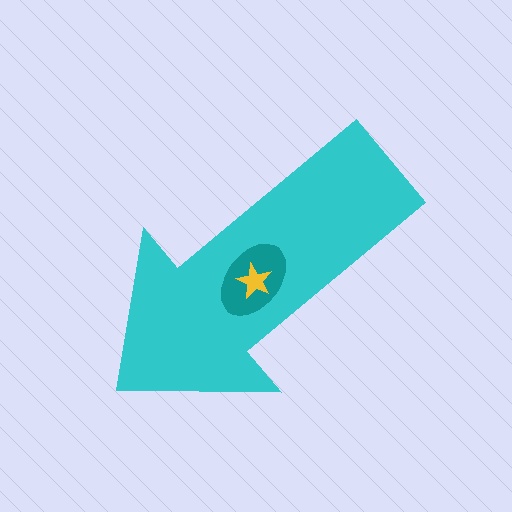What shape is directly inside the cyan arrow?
The teal ellipse.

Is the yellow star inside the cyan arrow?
Yes.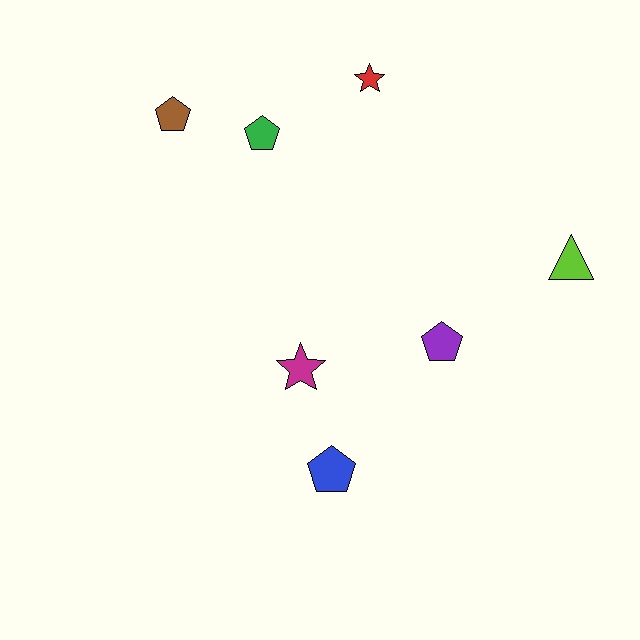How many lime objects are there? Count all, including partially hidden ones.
There is 1 lime object.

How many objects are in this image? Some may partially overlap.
There are 7 objects.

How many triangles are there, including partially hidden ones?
There is 1 triangle.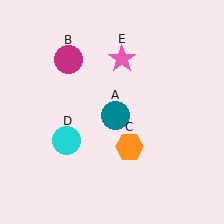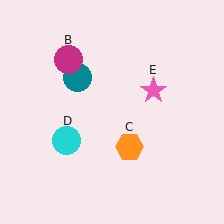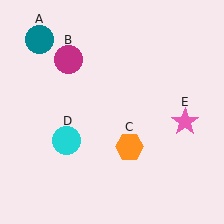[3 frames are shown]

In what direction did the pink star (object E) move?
The pink star (object E) moved down and to the right.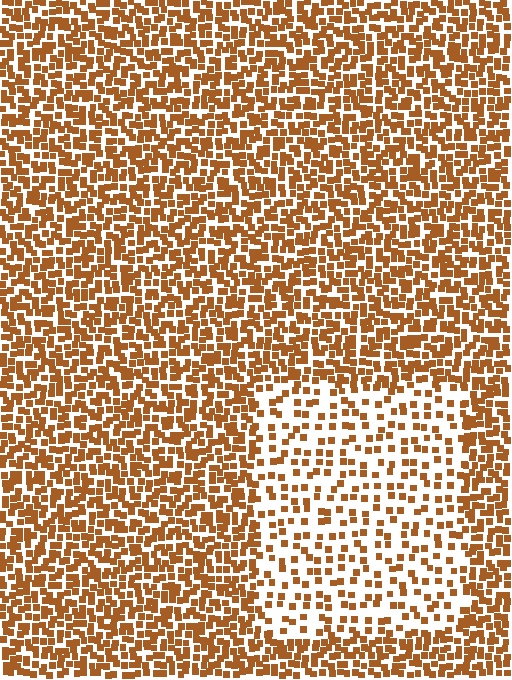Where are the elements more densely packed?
The elements are more densely packed outside the rectangle boundary.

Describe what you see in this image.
The image contains small brown elements arranged at two different densities. A rectangle-shaped region is visible where the elements are less densely packed than the surrounding area.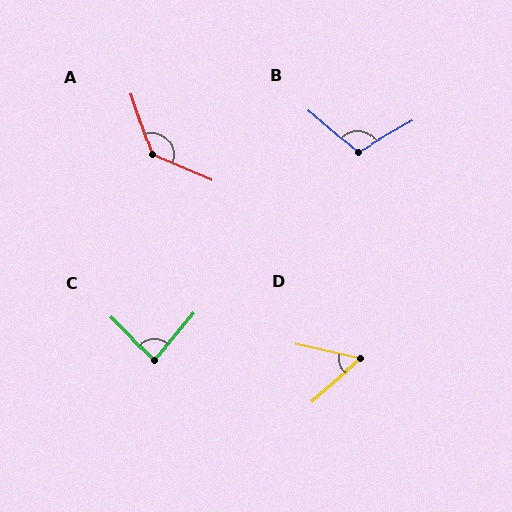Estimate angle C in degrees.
Approximately 84 degrees.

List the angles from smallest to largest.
D (54°), C (84°), B (110°), A (131°).